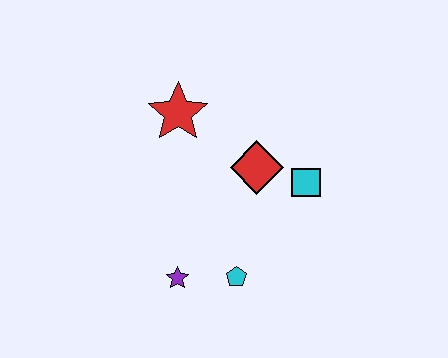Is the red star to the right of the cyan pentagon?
No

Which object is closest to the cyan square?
The red diamond is closest to the cyan square.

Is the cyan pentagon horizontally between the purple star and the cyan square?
Yes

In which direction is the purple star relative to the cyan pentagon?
The purple star is to the left of the cyan pentagon.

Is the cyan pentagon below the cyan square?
Yes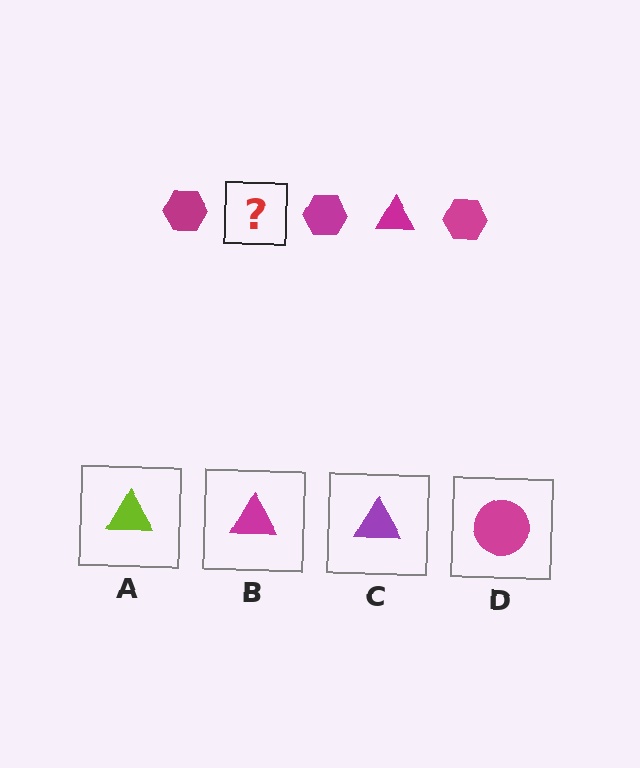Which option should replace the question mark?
Option B.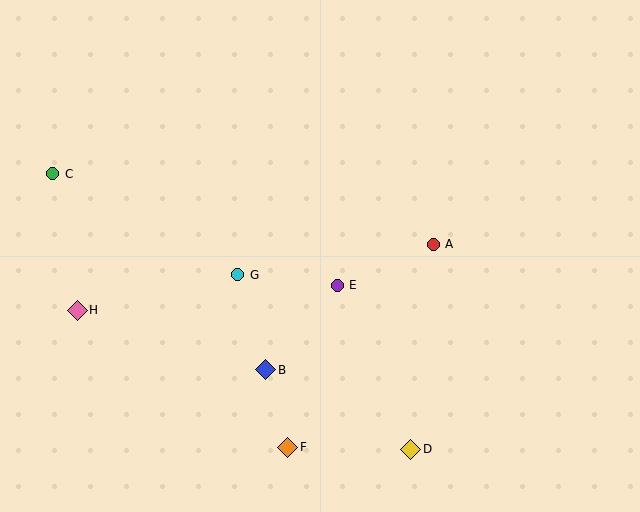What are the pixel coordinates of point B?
Point B is at (266, 370).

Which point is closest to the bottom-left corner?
Point H is closest to the bottom-left corner.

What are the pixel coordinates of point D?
Point D is at (411, 449).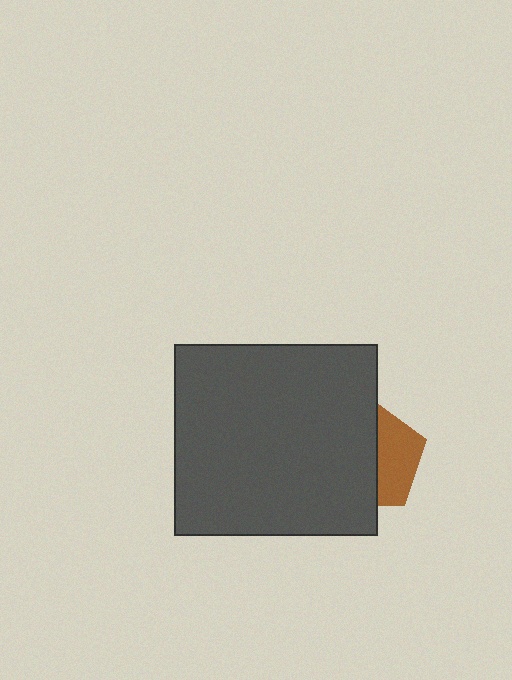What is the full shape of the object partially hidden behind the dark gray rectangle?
The partially hidden object is a brown pentagon.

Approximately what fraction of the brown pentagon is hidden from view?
Roughly 59% of the brown pentagon is hidden behind the dark gray rectangle.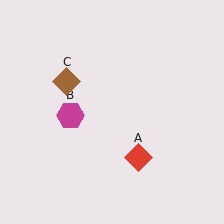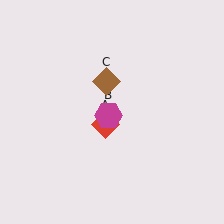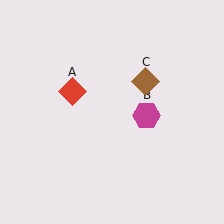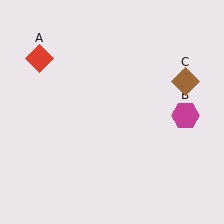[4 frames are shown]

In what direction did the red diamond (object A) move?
The red diamond (object A) moved up and to the left.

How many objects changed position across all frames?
3 objects changed position: red diamond (object A), magenta hexagon (object B), brown diamond (object C).